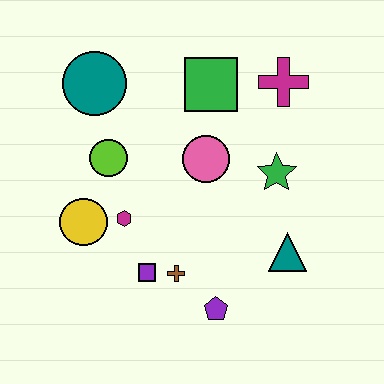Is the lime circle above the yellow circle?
Yes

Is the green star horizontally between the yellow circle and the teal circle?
No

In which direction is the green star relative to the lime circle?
The green star is to the right of the lime circle.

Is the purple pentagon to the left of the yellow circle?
No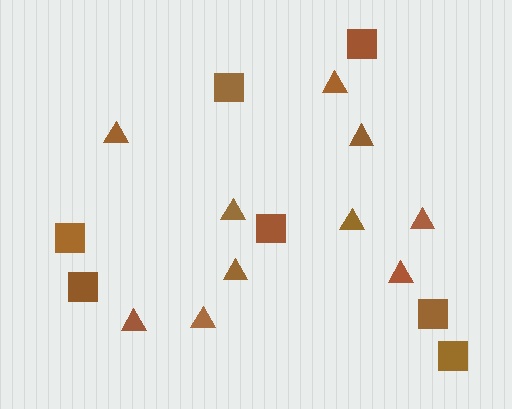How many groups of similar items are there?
There are 2 groups: one group of triangles (10) and one group of squares (7).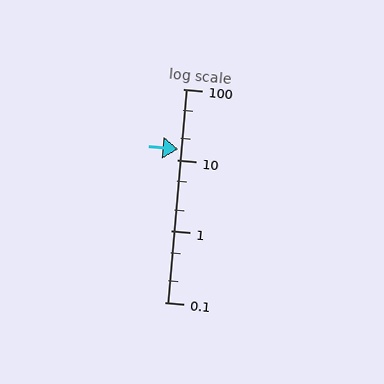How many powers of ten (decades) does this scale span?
The scale spans 3 decades, from 0.1 to 100.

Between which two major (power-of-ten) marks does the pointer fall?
The pointer is between 10 and 100.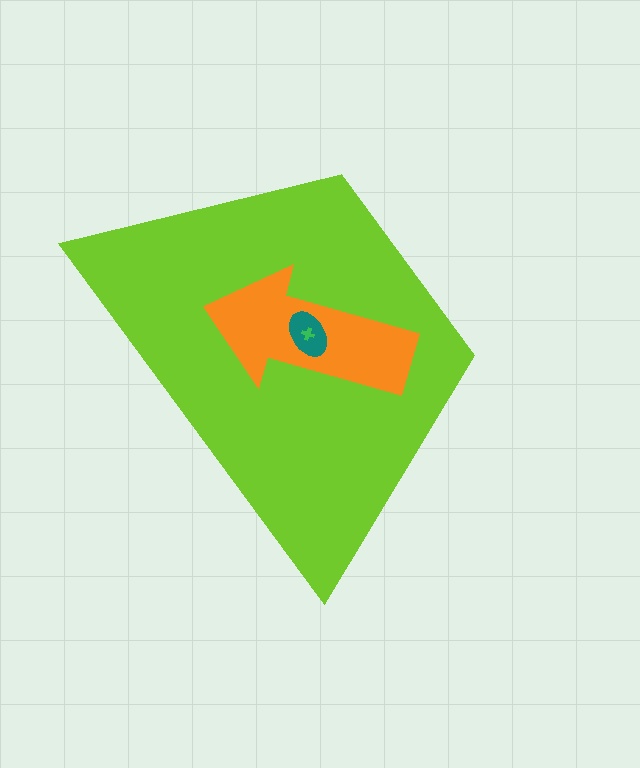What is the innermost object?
The green cross.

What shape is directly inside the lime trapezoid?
The orange arrow.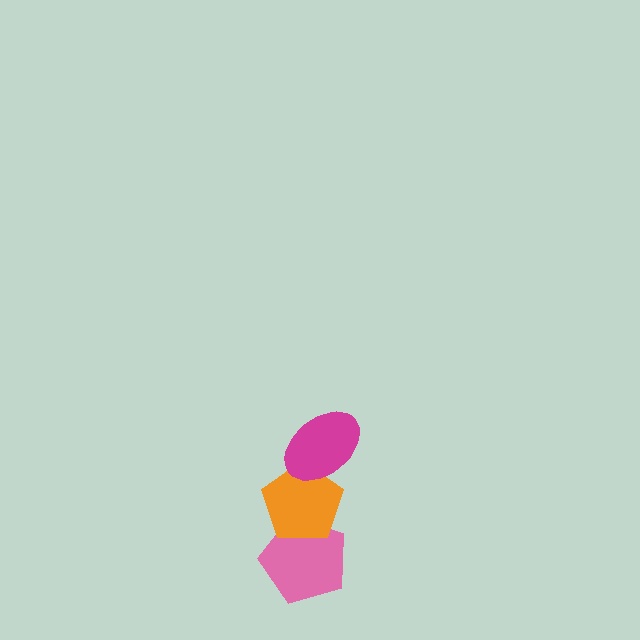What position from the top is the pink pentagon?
The pink pentagon is 3rd from the top.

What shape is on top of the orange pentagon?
The magenta ellipse is on top of the orange pentagon.